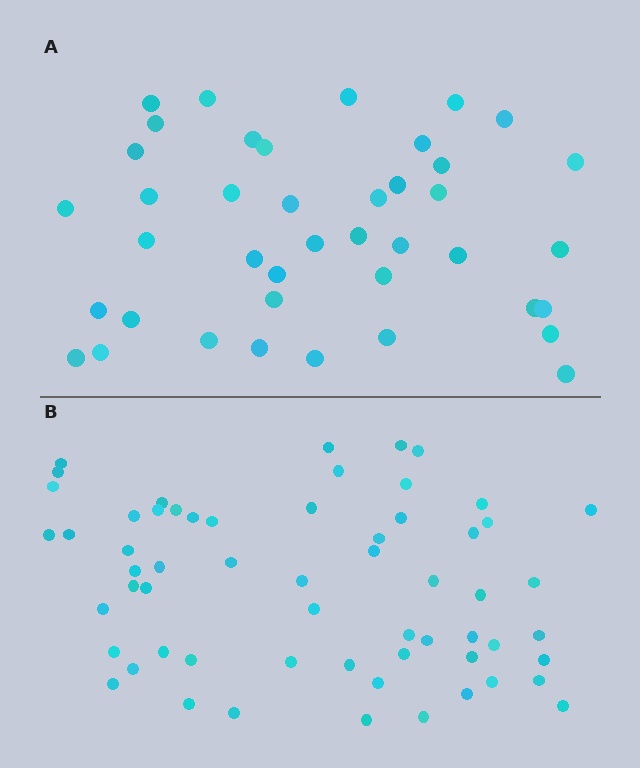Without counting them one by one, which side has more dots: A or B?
Region B (the bottom region) has more dots.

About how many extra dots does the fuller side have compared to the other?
Region B has approximately 20 more dots than region A.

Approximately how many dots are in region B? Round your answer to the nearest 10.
About 60 dots.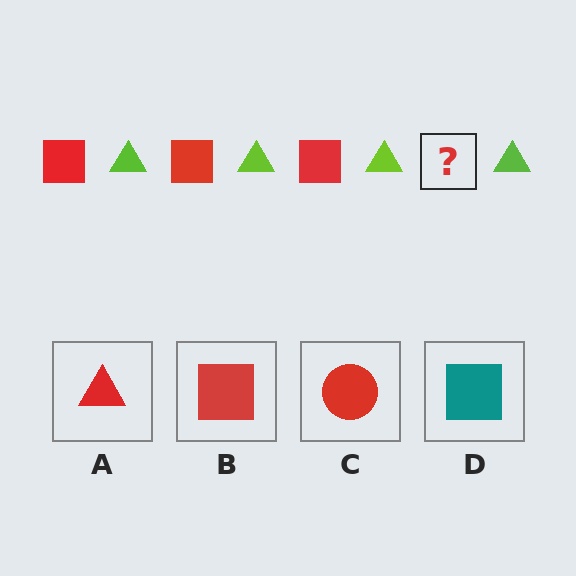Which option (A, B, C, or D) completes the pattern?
B.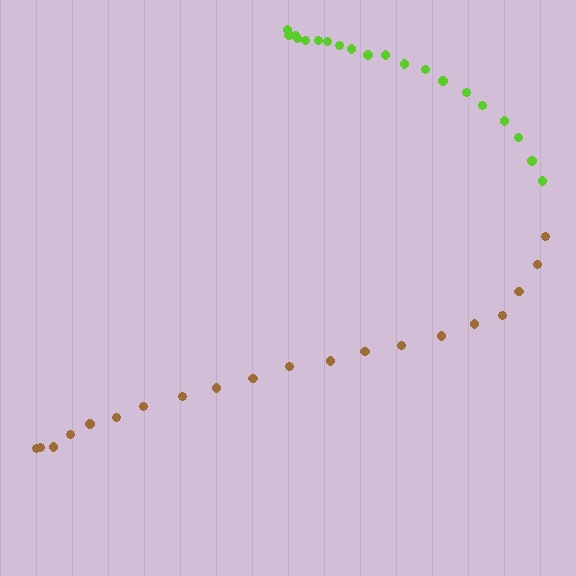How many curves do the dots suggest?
There are 2 distinct paths.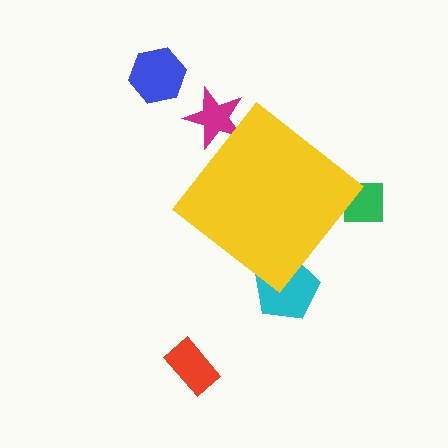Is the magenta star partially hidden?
Yes, the magenta star is partially hidden behind the yellow diamond.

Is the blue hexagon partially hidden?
No, the blue hexagon is fully visible.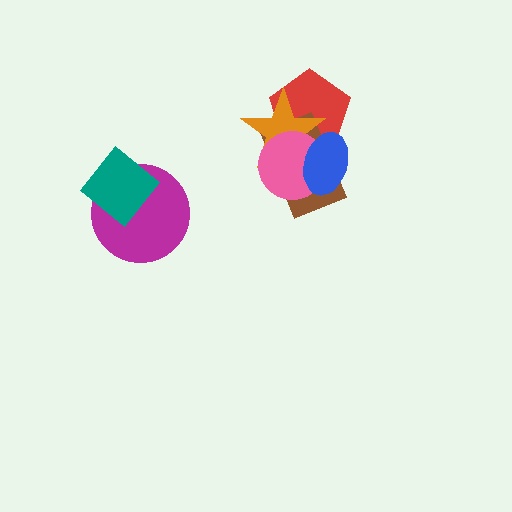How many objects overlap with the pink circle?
4 objects overlap with the pink circle.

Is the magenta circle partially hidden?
Yes, it is partially covered by another shape.